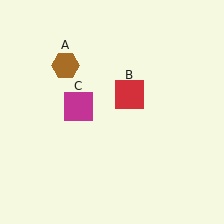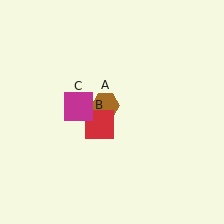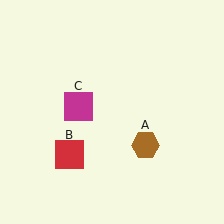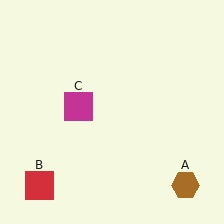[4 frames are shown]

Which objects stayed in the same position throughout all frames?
Magenta square (object C) remained stationary.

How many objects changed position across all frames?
2 objects changed position: brown hexagon (object A), red square (object B).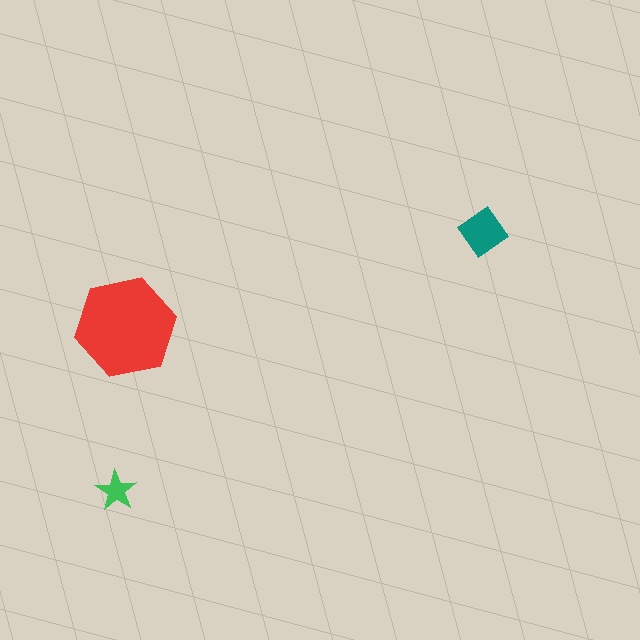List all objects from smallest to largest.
The green star, the teal diamond, the red hexagon.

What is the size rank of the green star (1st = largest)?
3rd.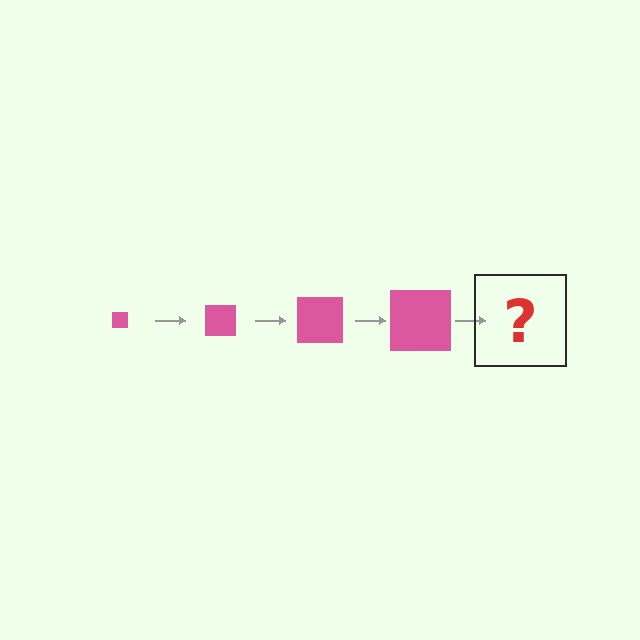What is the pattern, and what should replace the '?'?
The pattern is that the square gets progressively larger each step. The '?' should be a pink square, larger than the previous one.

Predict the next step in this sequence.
The next step is a pink square, larger than the previous one.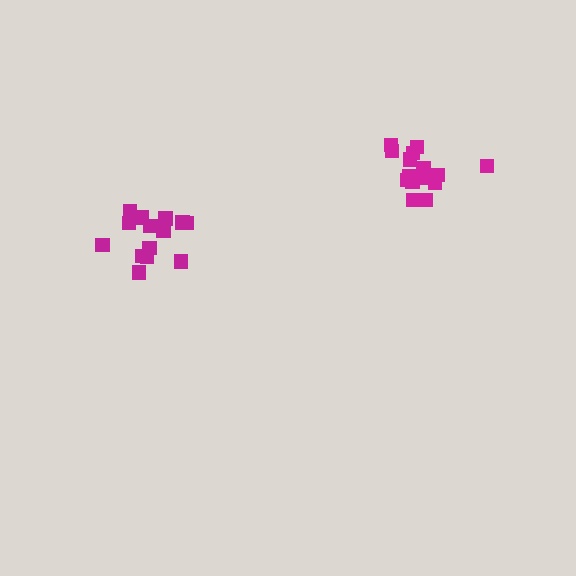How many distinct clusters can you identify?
There are 2 distinct clusters.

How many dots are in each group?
Group 1: 14 dots, Group 2: 15 dots (29 total).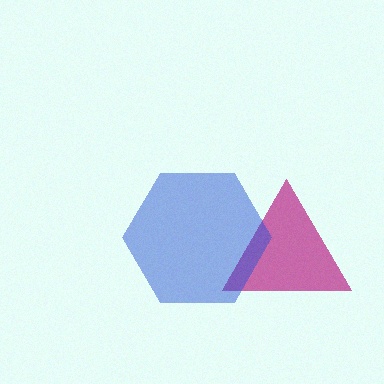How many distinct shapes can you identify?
There are 2 distinct shapes: a magenta triangle, a blue hexagon.